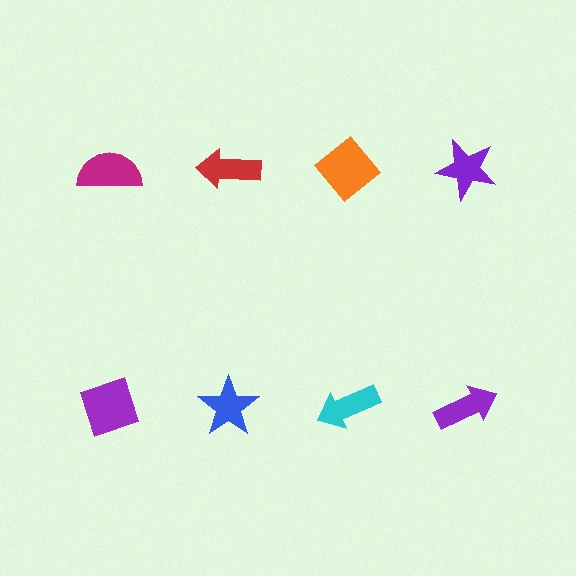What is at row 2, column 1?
A purple diamond.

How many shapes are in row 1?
4 shapes.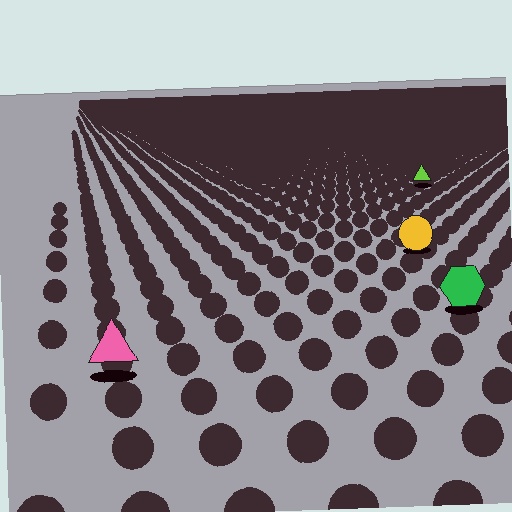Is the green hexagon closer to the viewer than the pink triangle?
No. The pink triangle is closer — you can tell from the texture gradient: the ground texture is coarser near it.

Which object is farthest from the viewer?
The lime triangle is farthest from the viewer. It appears smaller and the ground texture around it is denser.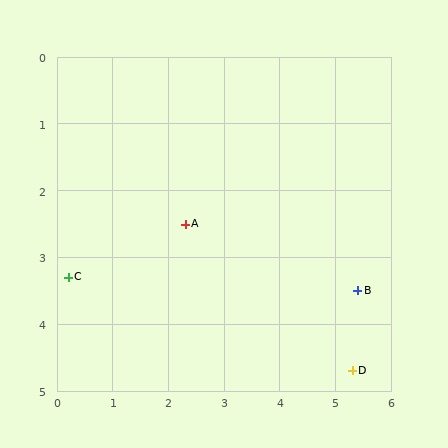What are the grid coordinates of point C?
Point C is at approximately (0.2, 3.3).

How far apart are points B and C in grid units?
Points B and C are about 5.2 grid units apart.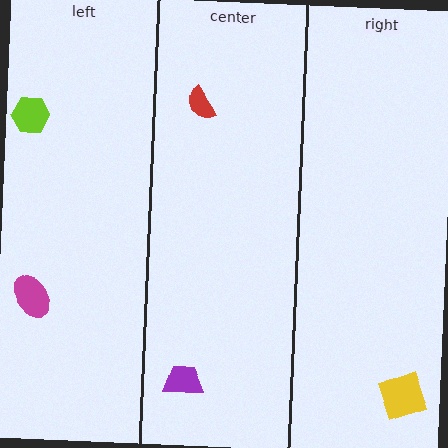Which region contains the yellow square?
The right region.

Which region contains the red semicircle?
The center region.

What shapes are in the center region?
The red semicircle, the purple trapezoid.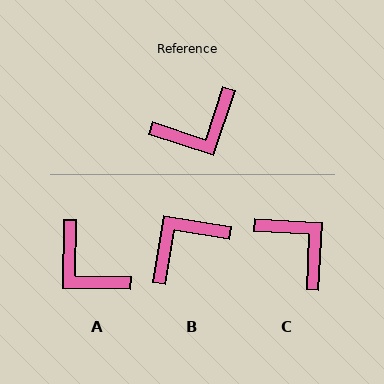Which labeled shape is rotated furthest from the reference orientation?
B, about 171 degrees away.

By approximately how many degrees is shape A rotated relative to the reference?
Approximately 73 degrees clockwise.